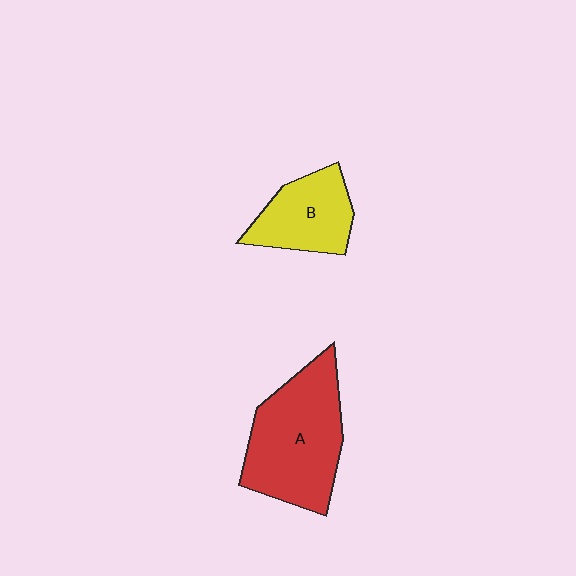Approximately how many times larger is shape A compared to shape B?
Approximately 1.7 times.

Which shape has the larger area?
Shape A (red).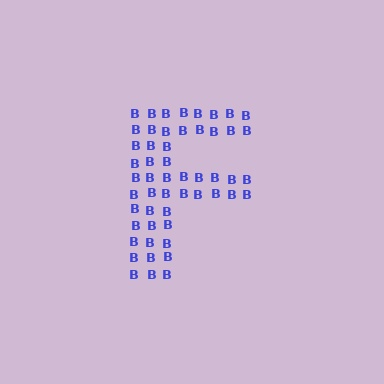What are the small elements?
The small elements are letter B's.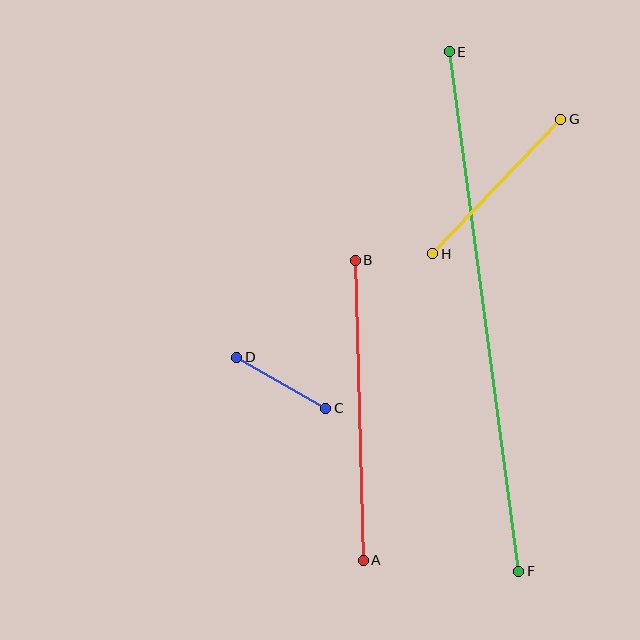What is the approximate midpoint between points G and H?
The midpoint is at approximately (497, 186) pixels.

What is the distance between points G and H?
The distance is approximately 186 pixels.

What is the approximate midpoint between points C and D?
The midpoint is at approximately (281, 383) pixels.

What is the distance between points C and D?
The distance is approximately 103 pixels.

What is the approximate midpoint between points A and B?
The midpoint is at approximately (359, 410) pixels.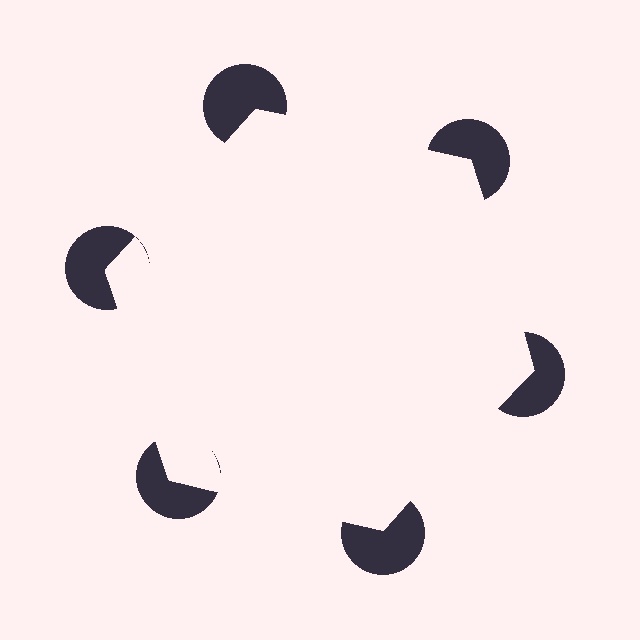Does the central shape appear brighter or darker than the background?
It typically appears slightly brighter than the background, even though no actual brightness change is drawn.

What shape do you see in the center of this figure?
An illusory hexagon — its edges are inferred from the aligned wedge cuts in the pac-man discs, not physically drawn.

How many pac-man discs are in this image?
There are 6 — one at each vertex of the illusory hexagon.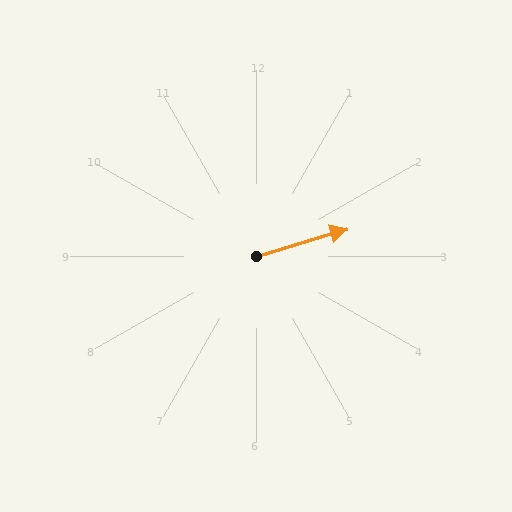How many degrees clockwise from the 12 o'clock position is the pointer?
Approximately 73 degrees.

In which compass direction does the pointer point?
East.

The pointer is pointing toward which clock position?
Roughly 2 o'clock.